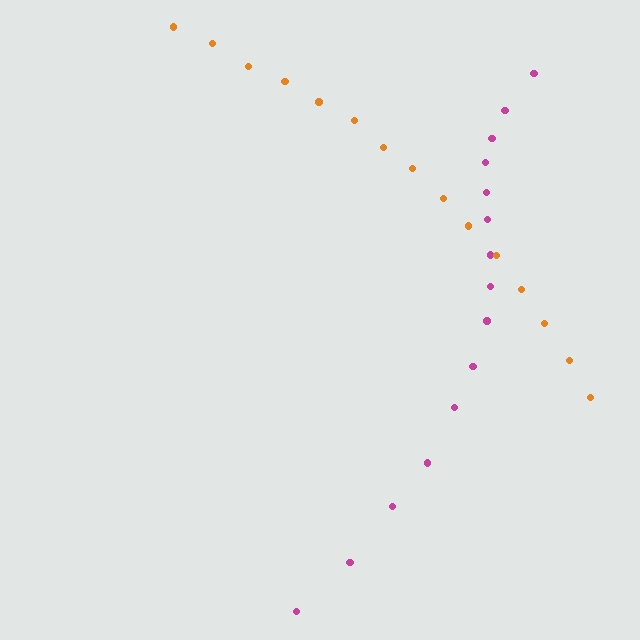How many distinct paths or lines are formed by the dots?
There are 2 distinct paths.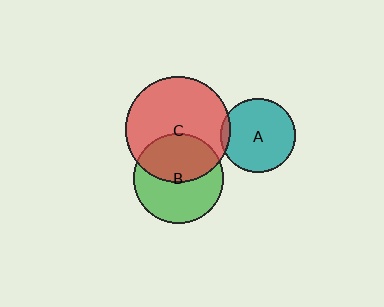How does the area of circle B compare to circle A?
Approximately 1.5 times.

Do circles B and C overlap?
Yes.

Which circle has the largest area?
Circle C (red).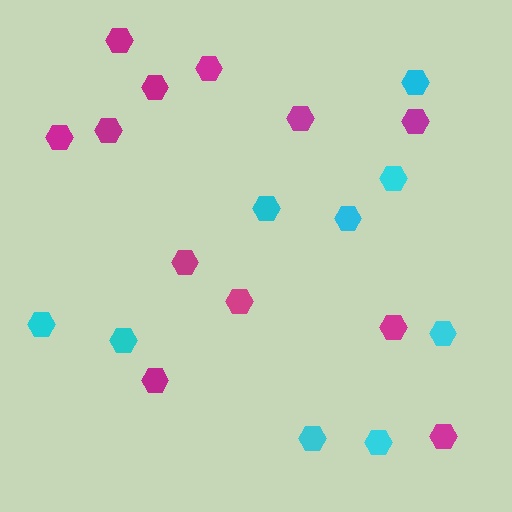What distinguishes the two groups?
There are 2 groups: one group of cyan hexagons (9) and one group of magenta hexagons (12).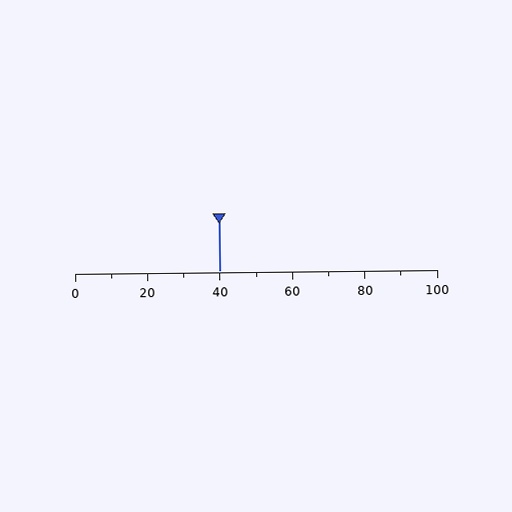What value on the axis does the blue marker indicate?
The marker indicates approximately 40.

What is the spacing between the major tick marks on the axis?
The major ticks are spaced 20 apart.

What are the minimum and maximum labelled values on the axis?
The axis runs from 0 to 100.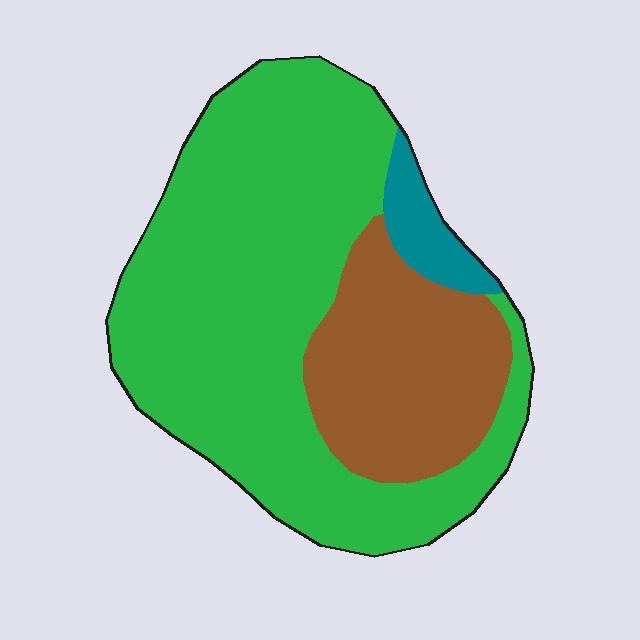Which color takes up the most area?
Green, at roughly 70%.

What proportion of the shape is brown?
Brown covers roughly 25% of the shape.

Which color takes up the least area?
Teal, at roughly 5%.